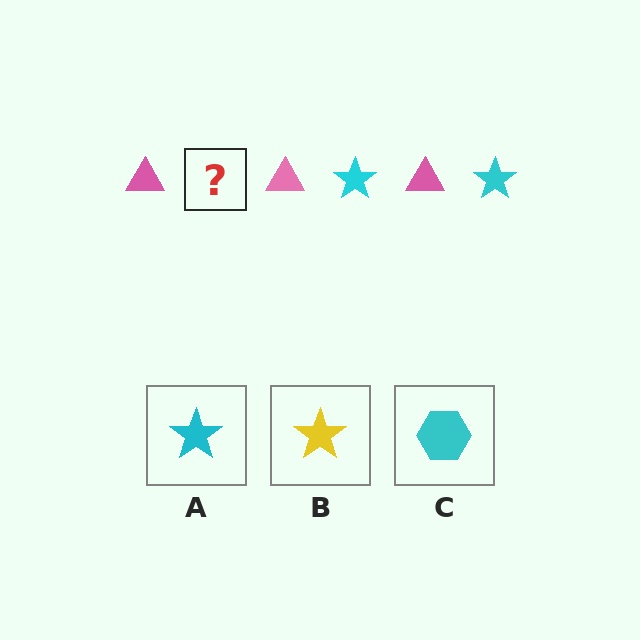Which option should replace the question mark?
Option A.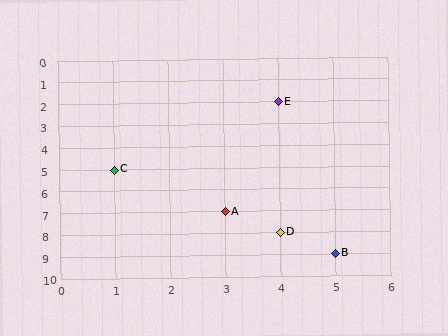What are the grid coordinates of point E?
Point E is at grid coordinates (4, 2).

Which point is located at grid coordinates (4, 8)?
Point D is at (4, 8).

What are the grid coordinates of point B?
Point B is at grid coordinates (5, 9).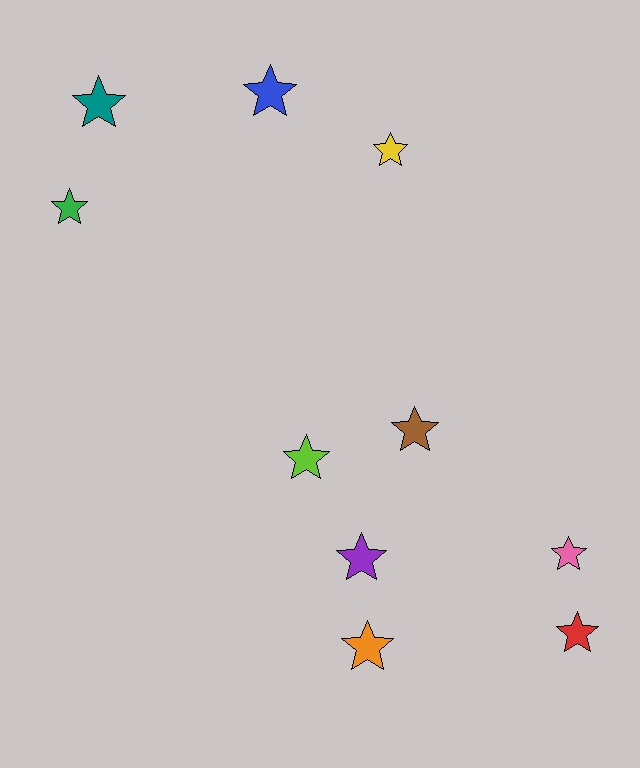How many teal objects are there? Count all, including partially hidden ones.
There is 1 teal object.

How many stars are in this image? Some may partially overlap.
There are 10 stars.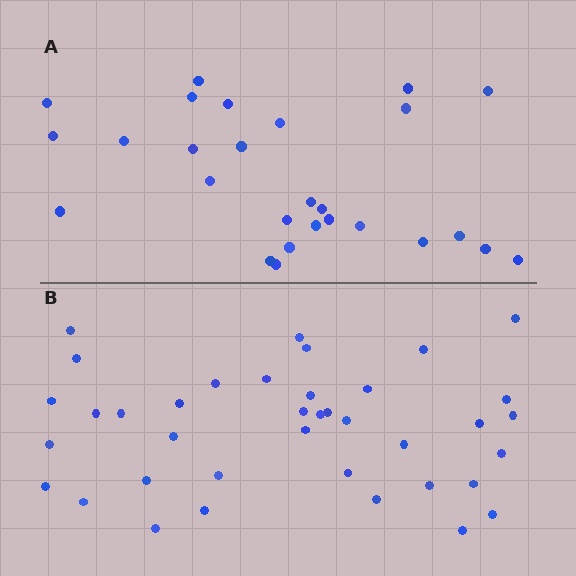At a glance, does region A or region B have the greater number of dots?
Region B (the bottom region) has more dots.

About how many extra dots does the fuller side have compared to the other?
Region B has roughly 12 or so more dots than region A.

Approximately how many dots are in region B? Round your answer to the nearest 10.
About 40 dots. (The exact count is 38, which rounds to 40.)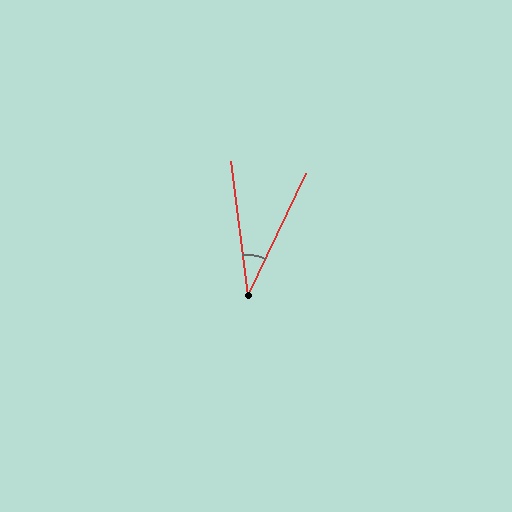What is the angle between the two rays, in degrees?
Approximately 33 degrees.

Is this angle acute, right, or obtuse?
It is acute.